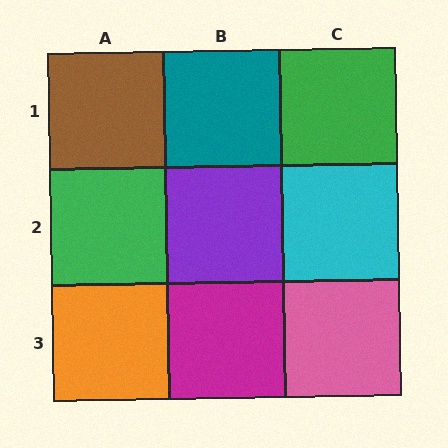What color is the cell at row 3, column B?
Magenta.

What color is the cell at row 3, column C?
Pink.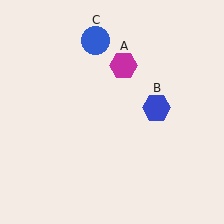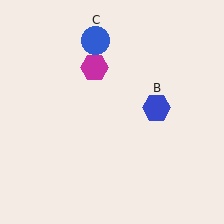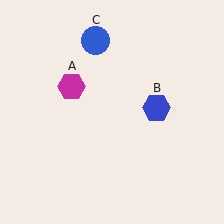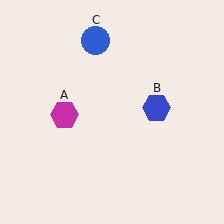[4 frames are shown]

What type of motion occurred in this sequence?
The magenta hexagon (object A) rotated counterclockwise around the center of the scene.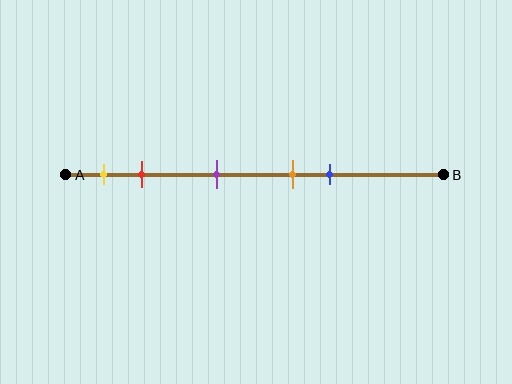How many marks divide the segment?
There are 5 marks dividing the segment.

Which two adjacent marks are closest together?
The orange and blue marks are the closest adjacent pair.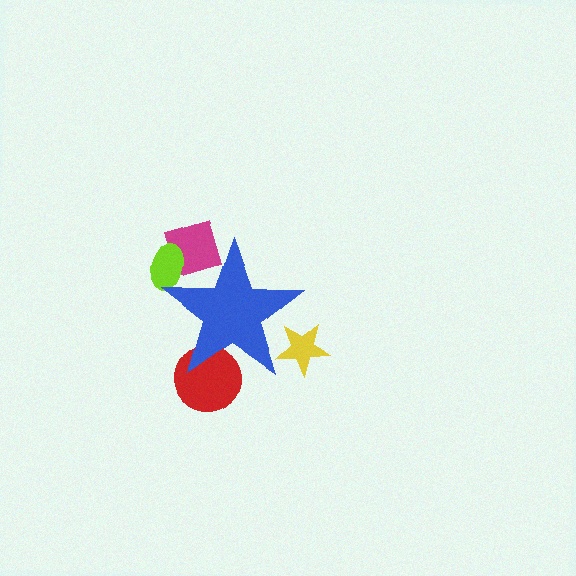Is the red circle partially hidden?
Yes, the red circle is partially hidden behind the blue star.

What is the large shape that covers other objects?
A blue star.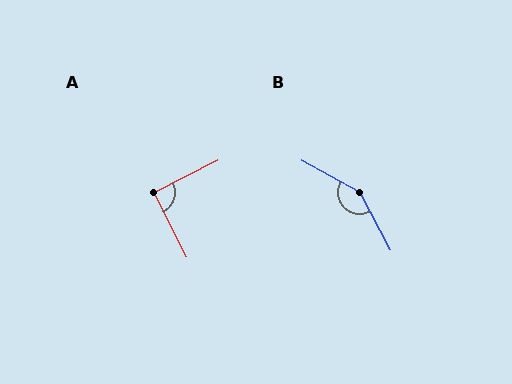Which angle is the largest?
B, at approximately 147 degrees.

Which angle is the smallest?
A, at approximately 90 degrees.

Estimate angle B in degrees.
Approximately 147 degrees.